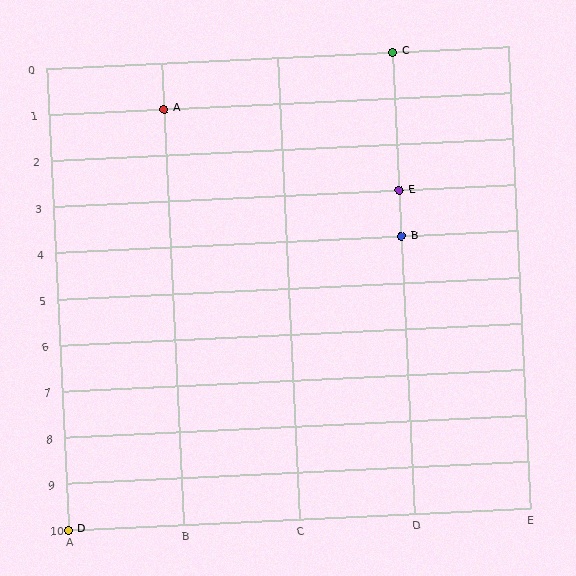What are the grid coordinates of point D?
Point D is at grid coordinates (A, 10).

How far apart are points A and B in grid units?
Points A and B are 2 columns and 3 rows apart (about 3.6 grid units diagonally).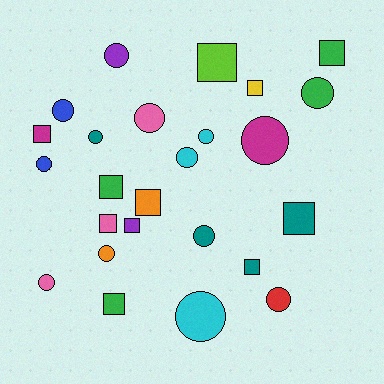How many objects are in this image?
There are 25 objects.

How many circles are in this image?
There are 14 circles.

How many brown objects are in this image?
There are no brown objects.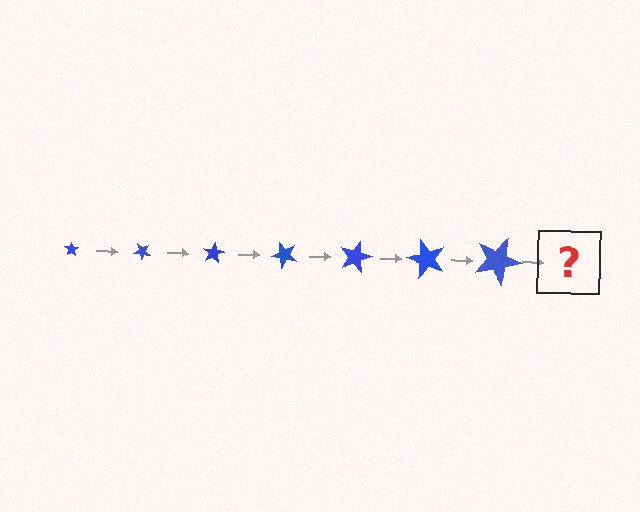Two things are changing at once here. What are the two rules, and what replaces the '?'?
The two rules are that the star grows larger each step and it rotates 40 degrees each step. The '?' should be a star, larger than the previous one and rotated 280 degrees from the start.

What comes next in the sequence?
The next element should be a star, larger than the previous one and rotated 280 degrees from the start.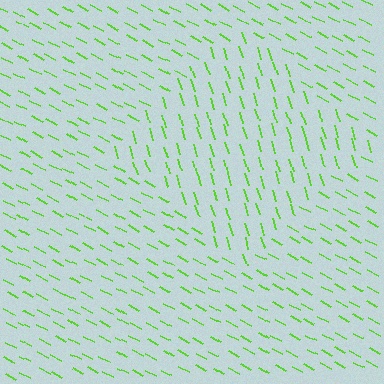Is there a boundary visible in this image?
Yes, there is a texture boundary formed by a change in line orientation.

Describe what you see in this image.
The image is filled with small lime line segments. A diamond region in the image has lines oriented differently from the surrounding lines, creating a visible texture boundary.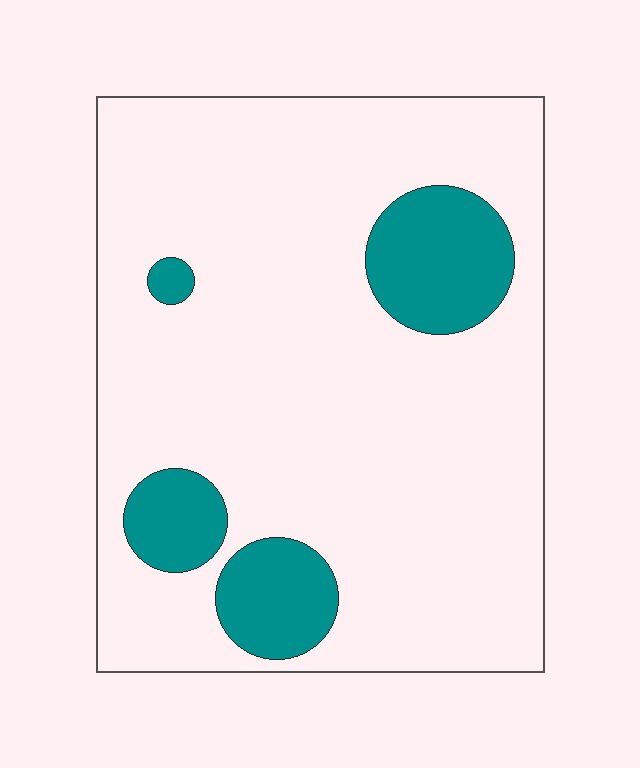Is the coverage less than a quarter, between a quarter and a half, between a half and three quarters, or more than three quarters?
Less than a quarter.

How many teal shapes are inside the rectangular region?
4.